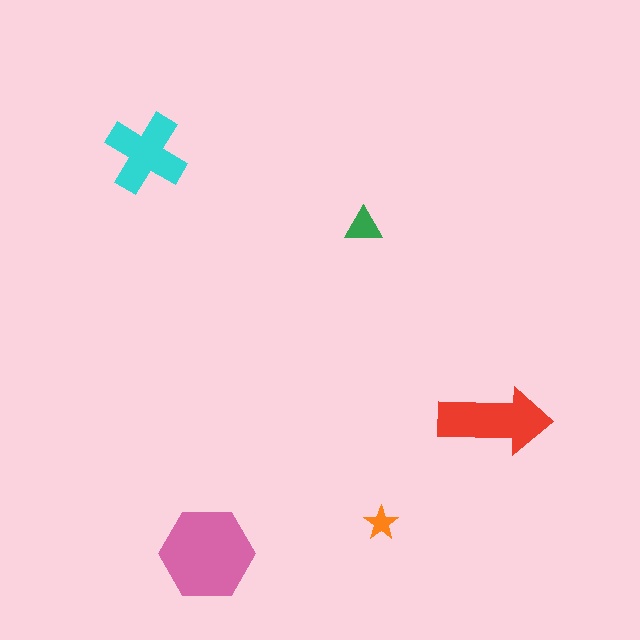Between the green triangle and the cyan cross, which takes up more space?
The cyan cross.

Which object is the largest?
The pink hexagon.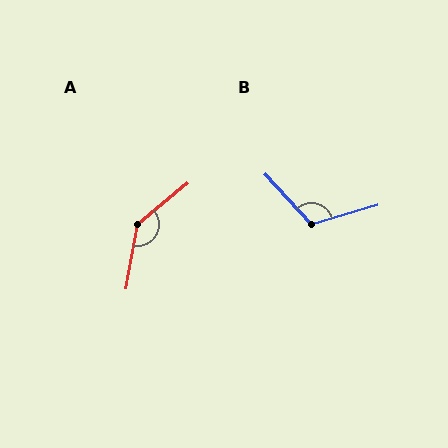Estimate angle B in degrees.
Approximately 116 degrees.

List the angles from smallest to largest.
B (116°), A (139°).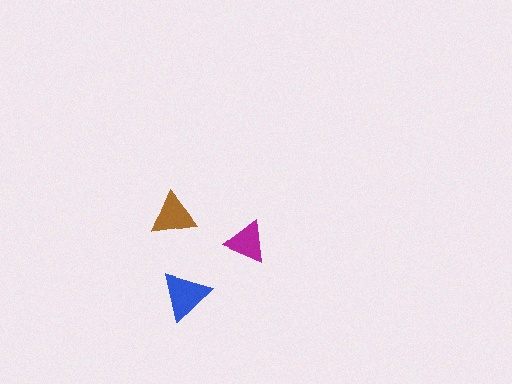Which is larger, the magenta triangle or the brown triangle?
The brown one.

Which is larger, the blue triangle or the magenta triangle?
The blue one.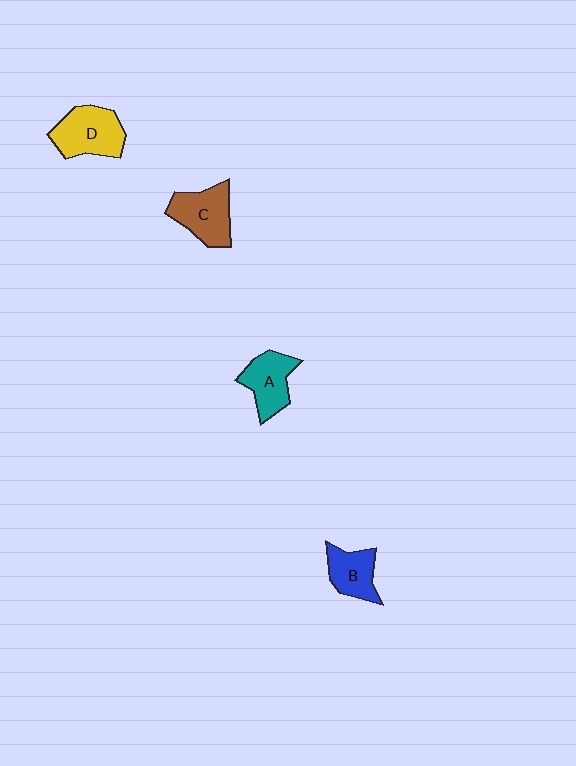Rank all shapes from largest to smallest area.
From largest to smallest: D (yellow), C (brown), A (teal), B (blue).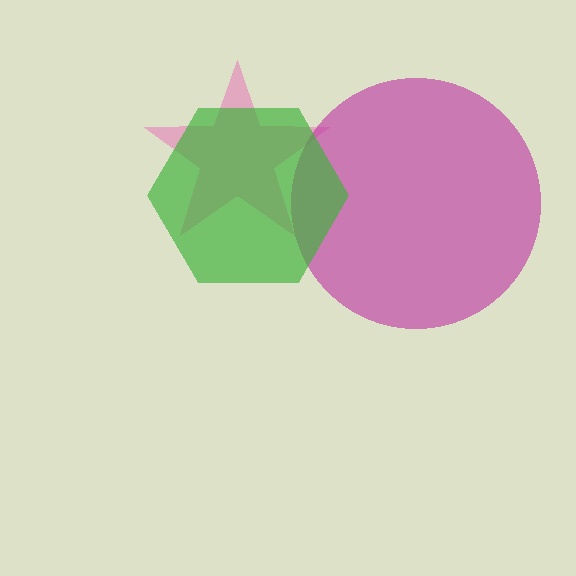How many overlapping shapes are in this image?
There are 3 overlapping shapes in the image.